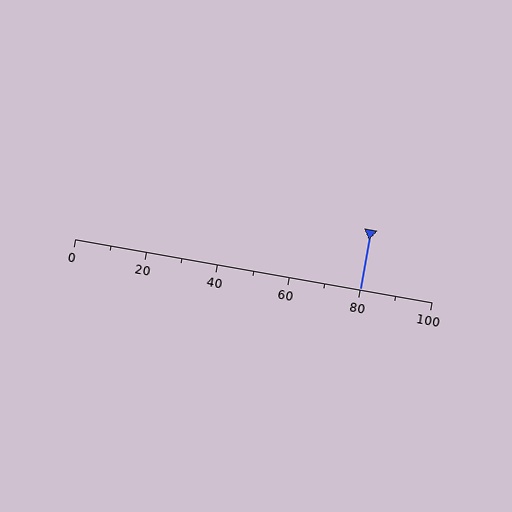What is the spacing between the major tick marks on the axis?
The major ticks are spaced 20 apart.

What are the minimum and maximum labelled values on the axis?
The axis runs from 0 to 100.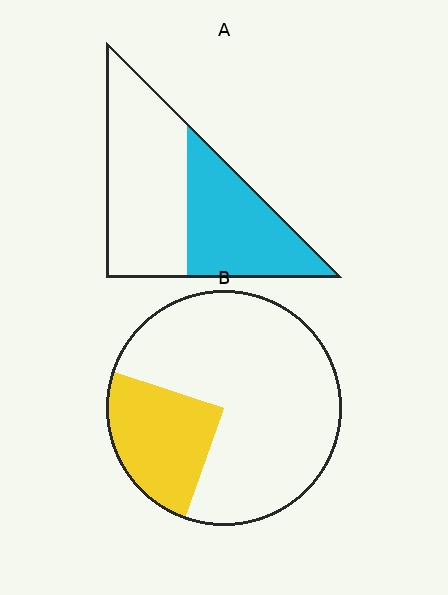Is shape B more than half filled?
No.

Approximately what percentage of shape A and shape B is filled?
A is approximately 45% and B is approximately 25%.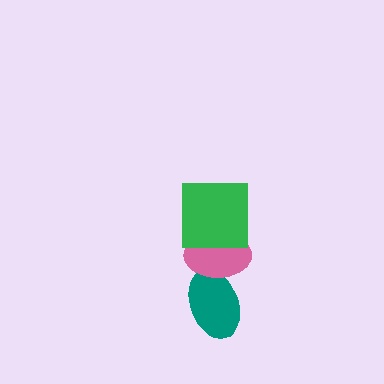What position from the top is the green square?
The green square is 1st from the top.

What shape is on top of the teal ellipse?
The pink ellipse is on top of the teal ellipse.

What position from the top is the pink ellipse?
The pink ellipse is 2nd from the top.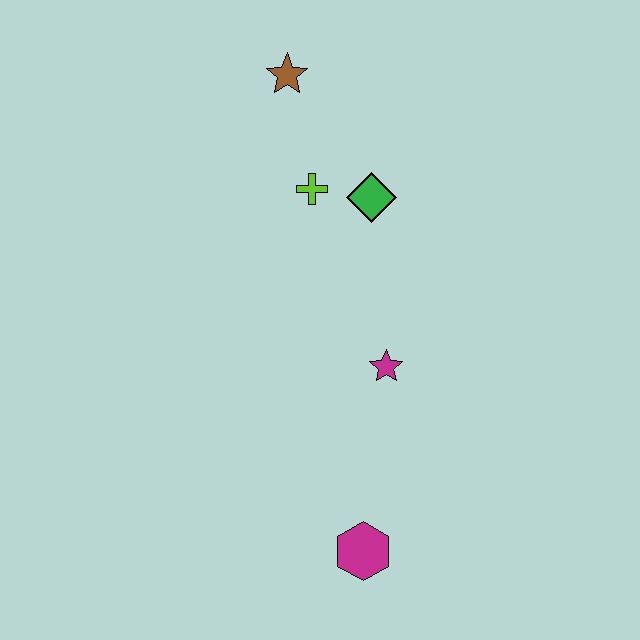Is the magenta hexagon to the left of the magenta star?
Yes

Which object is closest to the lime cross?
The green diamond is closest to the lime cross.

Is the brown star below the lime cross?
No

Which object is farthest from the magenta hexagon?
The brown star is farthest from the magenta hexagon.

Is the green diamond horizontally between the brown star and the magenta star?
Yes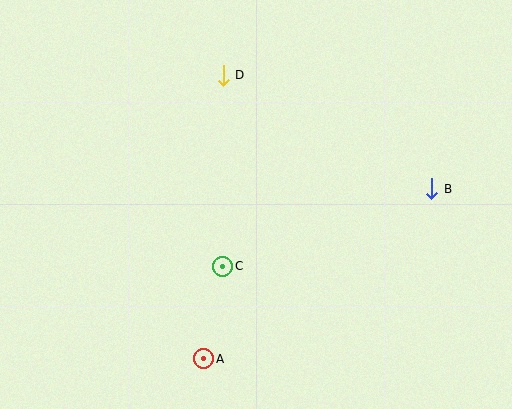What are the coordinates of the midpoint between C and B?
The midpoint between C and B is at (327, 228).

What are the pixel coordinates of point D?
Point D is at (223, 75).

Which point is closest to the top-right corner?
Point B is closest to the top-right corner.